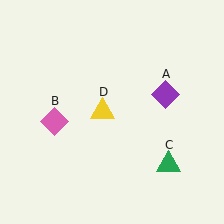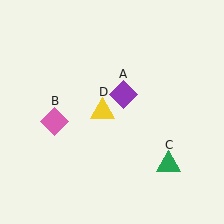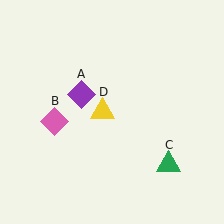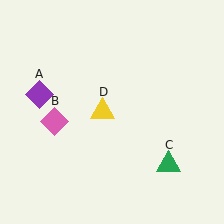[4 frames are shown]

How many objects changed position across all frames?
1 object changed position: purple diamond (object A).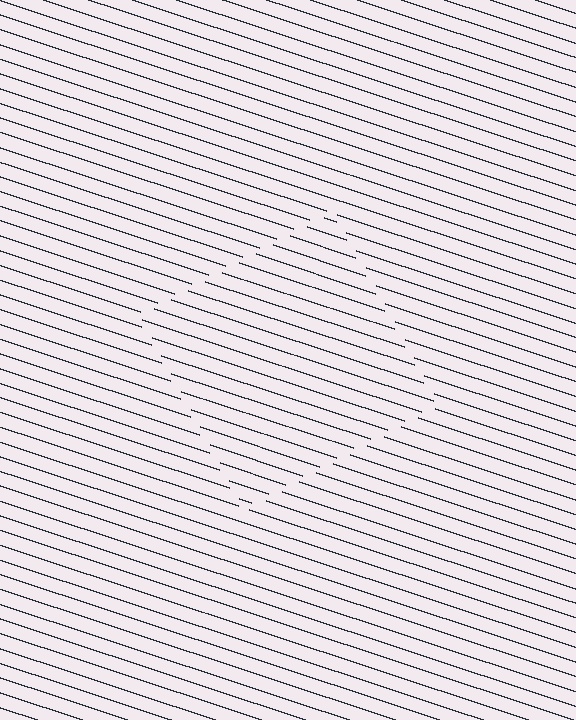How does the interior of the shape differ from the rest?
The interior of the shape contains the same grating, shifted by half a period — the contour is defined by the phase discontinuity where line-ends from the inner and outer gratings abut.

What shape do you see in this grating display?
An illusory square. The interior of the shape contains the same grating, shifted by half a period — the contour is defined by the phase discontinuity where line-ends from the inner and outer gratings abut.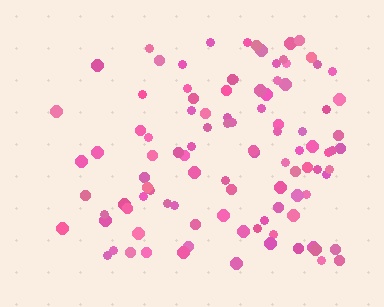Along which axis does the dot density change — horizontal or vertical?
Horizontal.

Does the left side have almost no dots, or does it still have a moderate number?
Still a moderate number, just noticeably fewer than the right.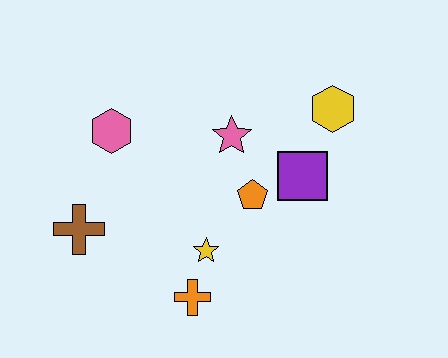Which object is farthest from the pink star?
The brown cross is farthest from the pink star.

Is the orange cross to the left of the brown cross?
No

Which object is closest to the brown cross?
The pink hexagon is closest to the brown cross.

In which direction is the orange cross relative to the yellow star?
The orange cross is below the yellow star.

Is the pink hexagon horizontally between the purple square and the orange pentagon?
No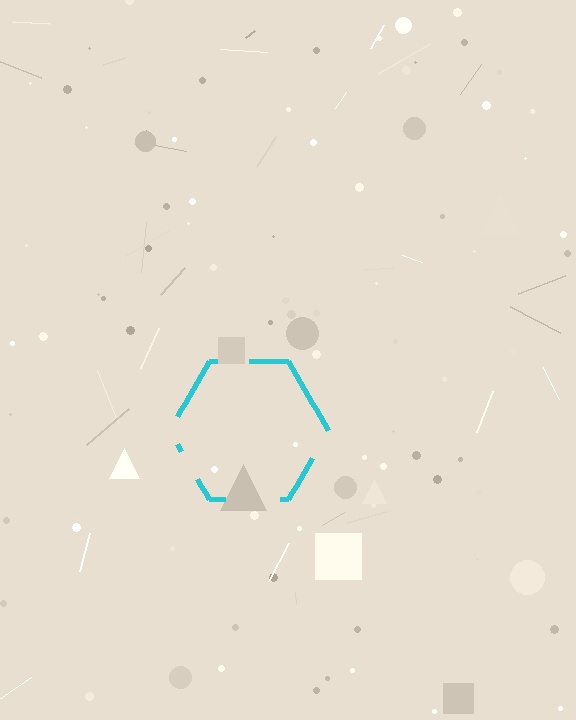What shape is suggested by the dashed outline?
The dashed outline suggests a hexagon.